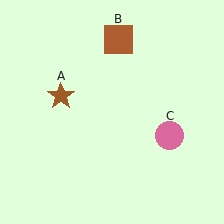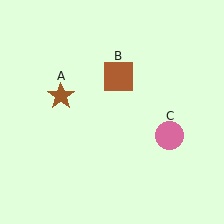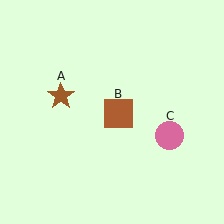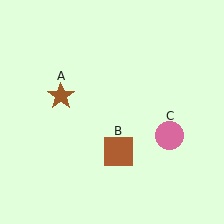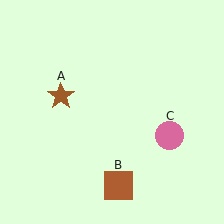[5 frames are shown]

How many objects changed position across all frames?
1 object changed position: brown square (object B).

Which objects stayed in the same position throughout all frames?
Brown star (object A) and pink circle (object C) remained stationary.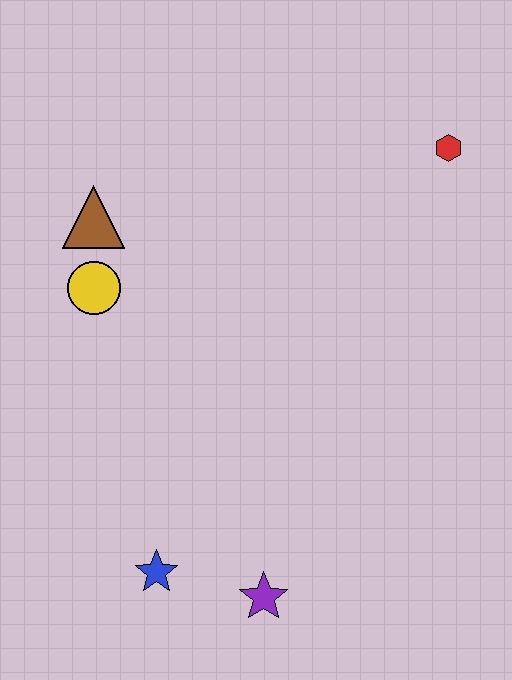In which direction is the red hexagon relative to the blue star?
The red hexagon is above the blue star.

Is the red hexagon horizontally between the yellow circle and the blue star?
No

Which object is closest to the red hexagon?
The brown triangle is closest to the red hexagon.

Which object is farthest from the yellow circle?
The red hexagon is farthest from the yellow circle.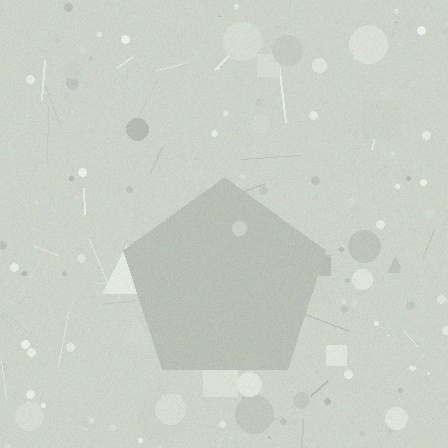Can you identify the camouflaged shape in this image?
The camouflaged shape is a pentagon.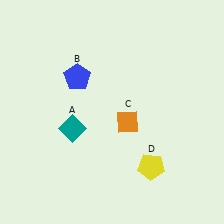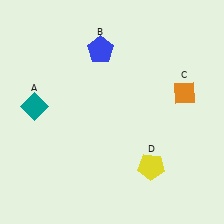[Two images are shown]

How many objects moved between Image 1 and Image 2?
3 objects moved between the two images.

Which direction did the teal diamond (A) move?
The teal diamond (A) moved left.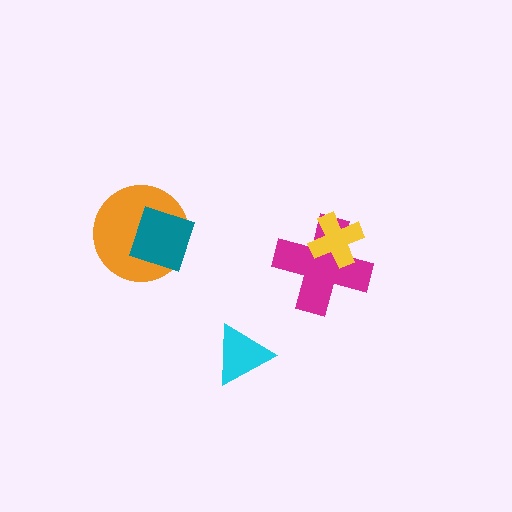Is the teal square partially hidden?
No, no other shape covers it.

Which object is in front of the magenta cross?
The yellow cross is in front of the magenta cross.